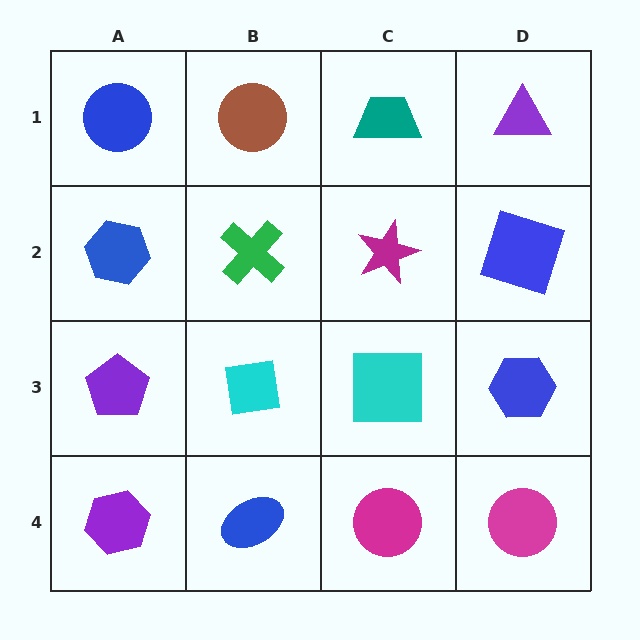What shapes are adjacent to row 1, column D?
A blue square (row 2, column D), a teal trapezoid (row 1, column C).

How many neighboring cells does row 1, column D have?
2.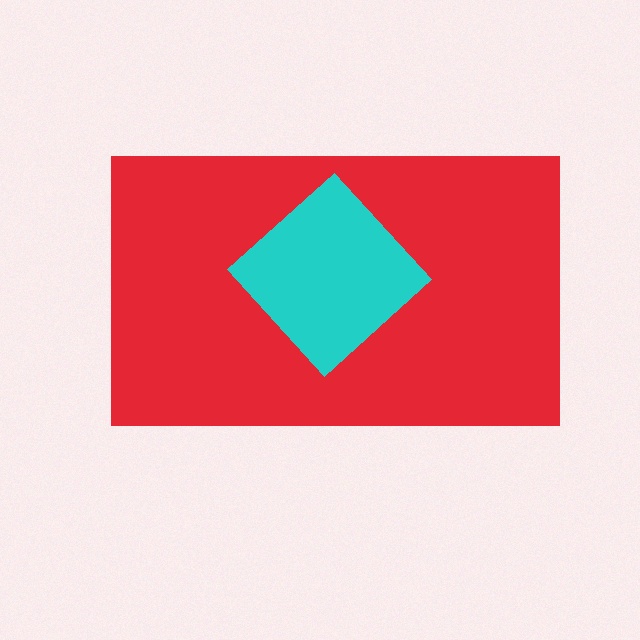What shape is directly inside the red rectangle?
The cyan diamond.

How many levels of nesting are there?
2.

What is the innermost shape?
The cyan diamond.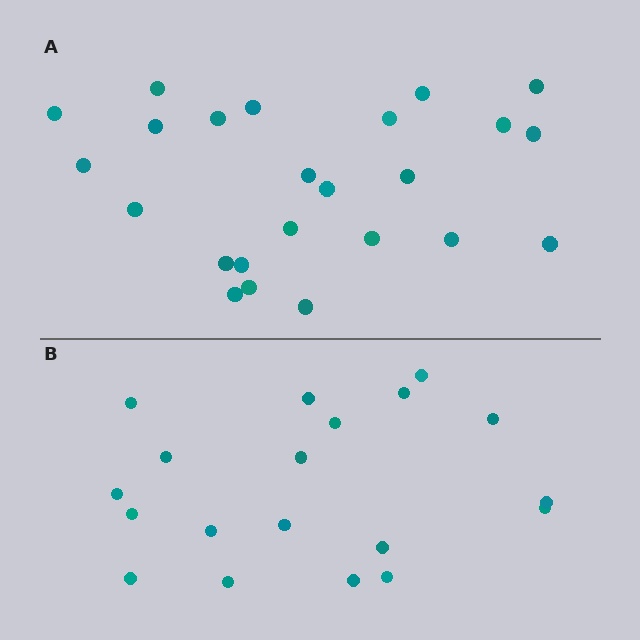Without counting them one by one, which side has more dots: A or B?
Region A (the top region) has more dots.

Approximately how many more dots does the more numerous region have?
Region A has about 5 more dots than region B.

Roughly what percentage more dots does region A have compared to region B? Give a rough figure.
About 25% more.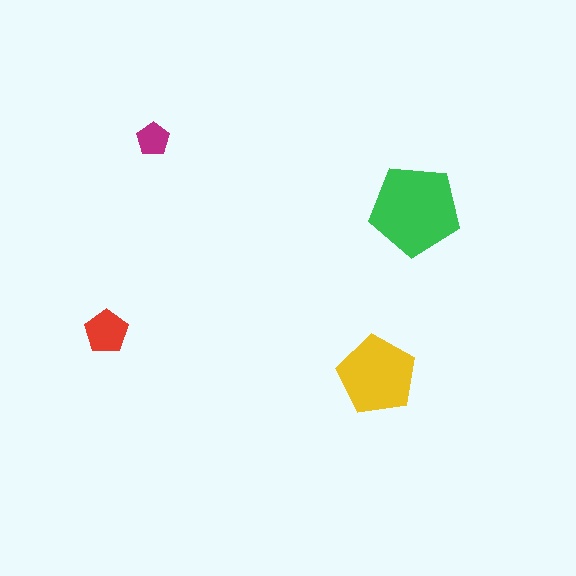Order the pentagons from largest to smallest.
the green one, the yellow one, the red one, the magenta one.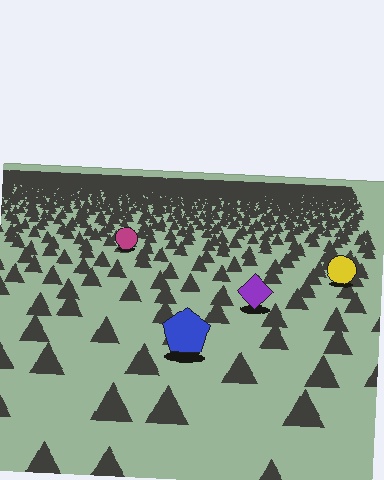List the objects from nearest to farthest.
From nearest to farthest: the blue pentagon, the purple diamond, the yellow circle, the magenta circle.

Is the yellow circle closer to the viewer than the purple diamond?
No. The purple diamond is closer — you can tell from the texture gradient: the ground texture is coarser near it.